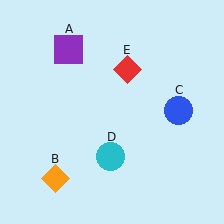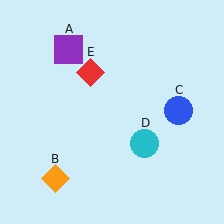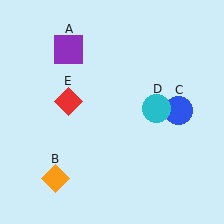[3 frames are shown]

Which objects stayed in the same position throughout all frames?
Purple square (object A) and orange diamond (object B) and blue circle (object C) remained stationary.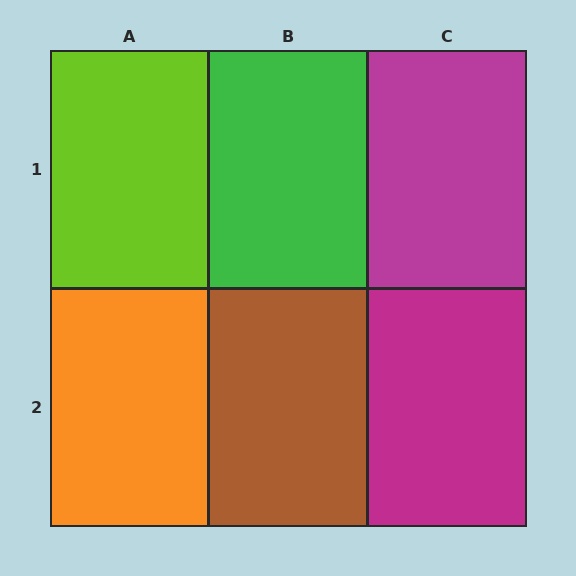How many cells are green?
1 cell is green.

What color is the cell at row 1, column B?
Green.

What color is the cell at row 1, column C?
Magenta.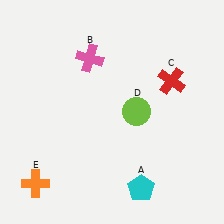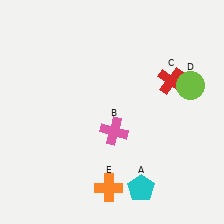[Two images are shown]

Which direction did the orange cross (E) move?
The orange cross (E) moved right.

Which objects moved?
The objects that moved are: the pink cross (B), the lime circle (D), the orange cross (E).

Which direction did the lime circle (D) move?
The lime circle (D) moved right.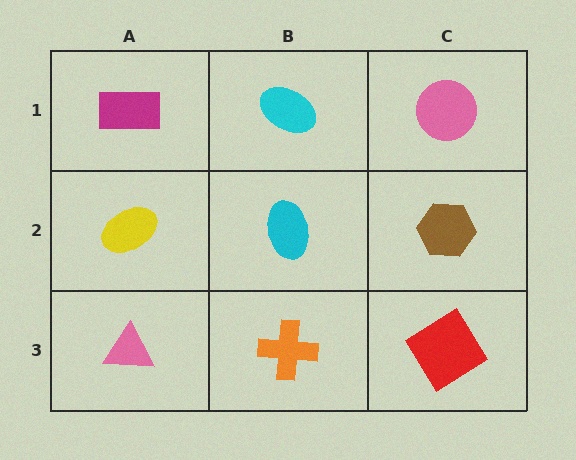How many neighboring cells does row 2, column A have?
3.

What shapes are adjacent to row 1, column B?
A cyan ellipse (row 2, column B), a magenta rectangle (row 1, column A), a pink circle (row 1, column C).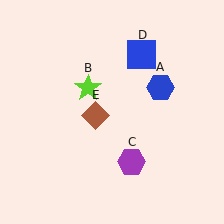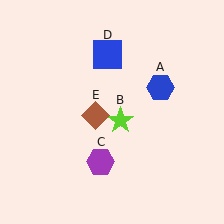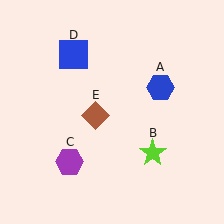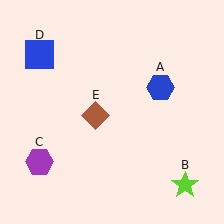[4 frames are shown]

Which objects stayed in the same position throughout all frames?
Blue hexagon (object A) and brown diamond (object E) remained stationary.